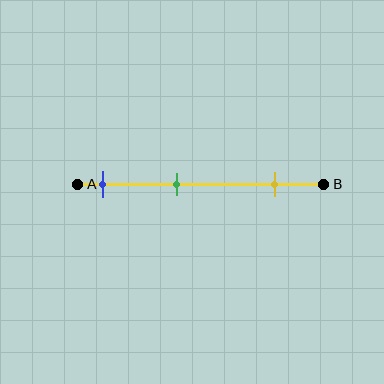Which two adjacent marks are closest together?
The blue and green marks are the closest adjacent pair.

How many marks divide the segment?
There are 3 marks dividing the segment.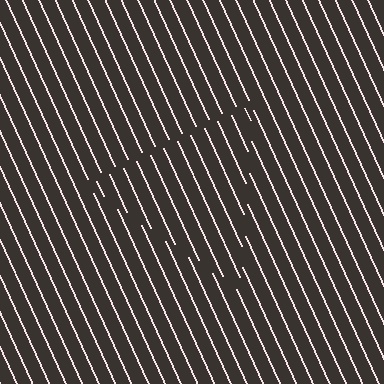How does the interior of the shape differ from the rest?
The interior of the shape contains the same grating, shifted by half a period — the contour is defined by the phase discontinuity where line-ends from the inner and outer gratings abut.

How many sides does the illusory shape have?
3 sides — the line-ends trace a triangle.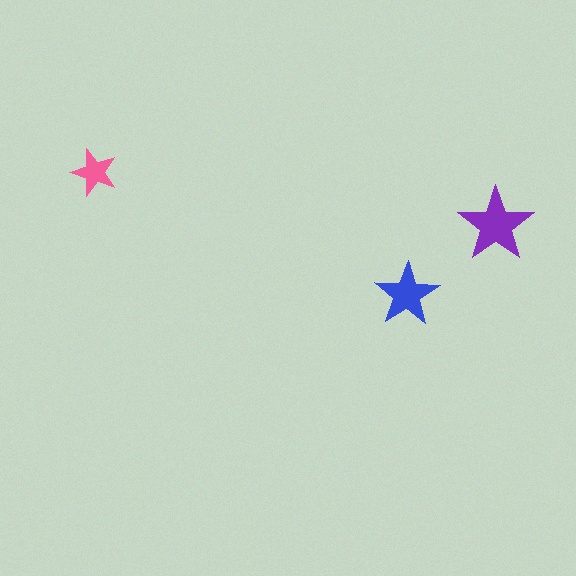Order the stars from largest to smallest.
the purple one, the blue one, the pink one.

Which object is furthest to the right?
The purple star is rightmost.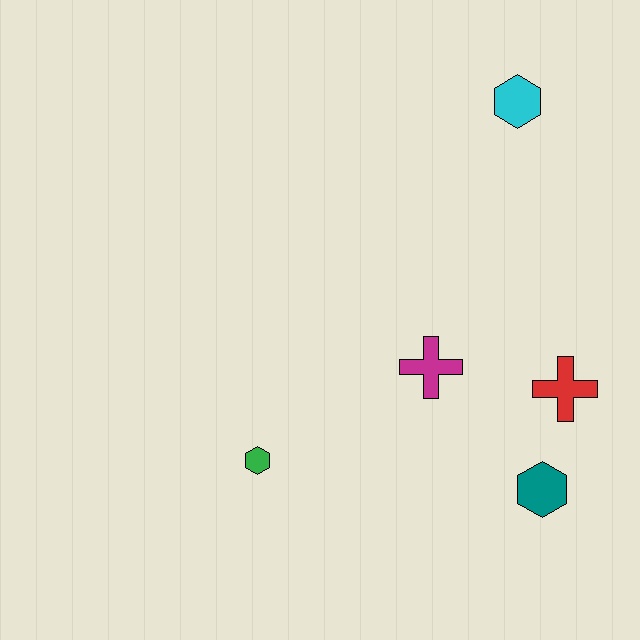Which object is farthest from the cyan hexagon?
The green hexagon is farthest from the cyan hexagon.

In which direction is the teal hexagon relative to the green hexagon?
The teal hexagon is to the right of the green hexagon.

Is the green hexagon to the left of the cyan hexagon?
Yes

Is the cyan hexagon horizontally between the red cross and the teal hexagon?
No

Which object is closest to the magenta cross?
The red cross is closest to the magenta cross.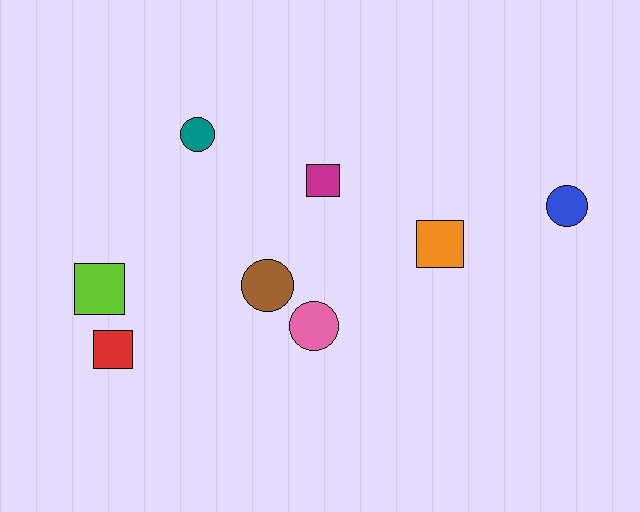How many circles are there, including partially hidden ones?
There are 4 circles.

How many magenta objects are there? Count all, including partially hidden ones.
There is 1 magenta object.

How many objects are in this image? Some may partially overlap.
There are 8 objects.